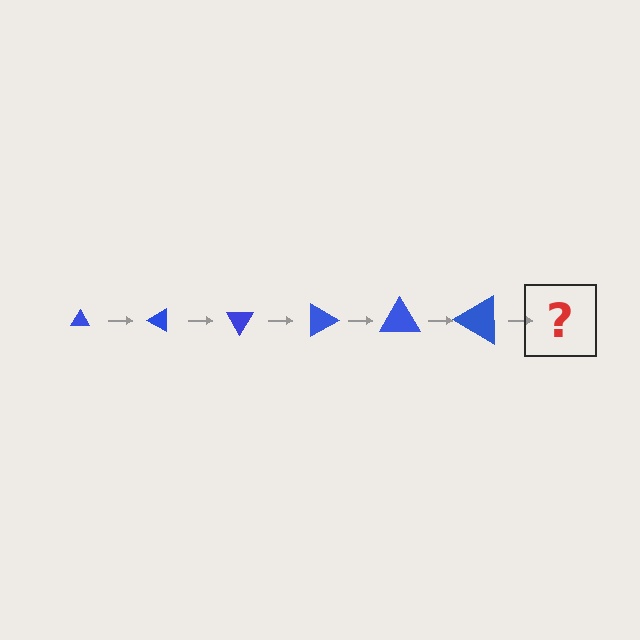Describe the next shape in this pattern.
It should be a triangle, larger than the previous one and rotated 180 degrees from the start.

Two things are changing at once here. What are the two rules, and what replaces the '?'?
The two rules are that the triangle grows larger each step and it rotates 30 degrees each step. The '?' should be a triangle, larger than the previous one and rotated 180 degrees from the start.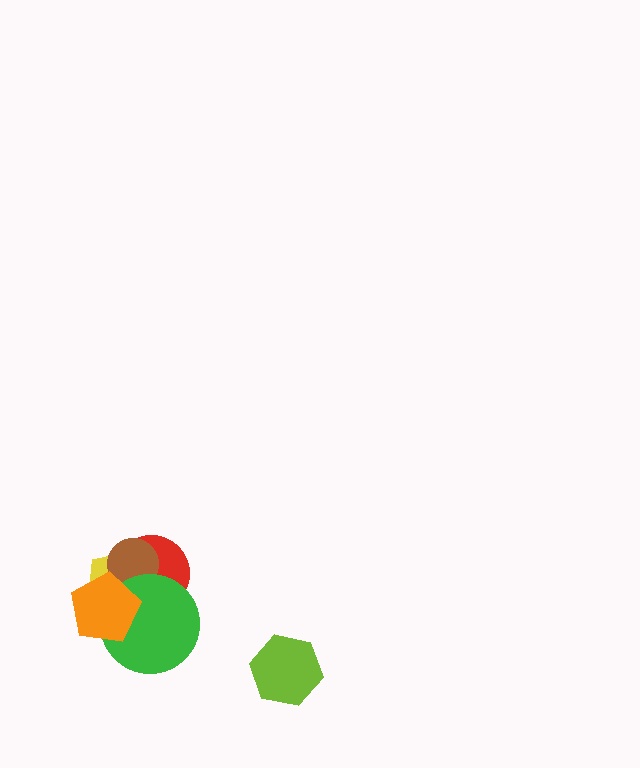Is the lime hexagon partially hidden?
No, no other shape covers it.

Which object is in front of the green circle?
The orange pentagon is in front of the green circle.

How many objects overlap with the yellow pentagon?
4 objects overlap with the yellow pentagon.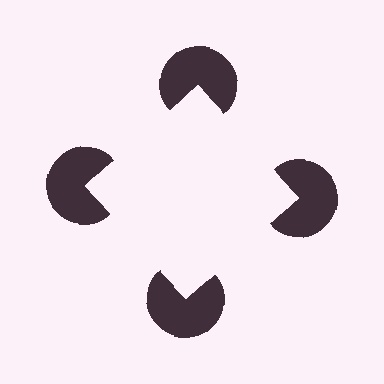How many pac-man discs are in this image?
There are 4 — one at each vertex of the illusory square.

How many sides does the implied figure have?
4 sides.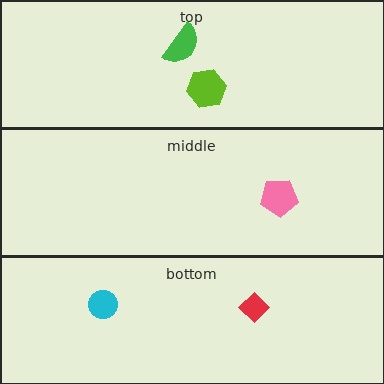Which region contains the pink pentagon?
The middle region.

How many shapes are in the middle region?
1.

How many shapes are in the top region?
2.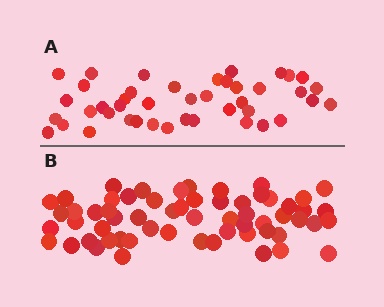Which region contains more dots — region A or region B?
Region B (the bottom region) has more dots.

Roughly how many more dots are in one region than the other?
Region B has approximately 15 more dots than region A.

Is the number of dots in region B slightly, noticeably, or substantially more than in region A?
Region B has noticeably more, but not dramatically so. The ratio is roughly 1.4 to 1.